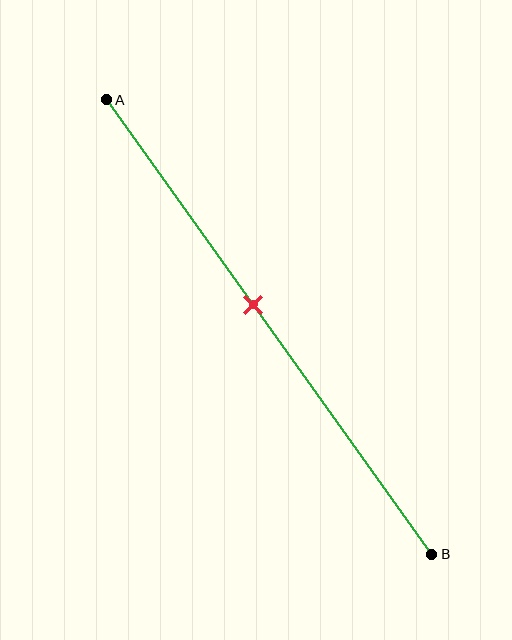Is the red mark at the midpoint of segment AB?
No, the mark is at about 45% from A, not at the 50% midpoint.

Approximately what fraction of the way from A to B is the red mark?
The red mark is approximately 45% of the way from A to B.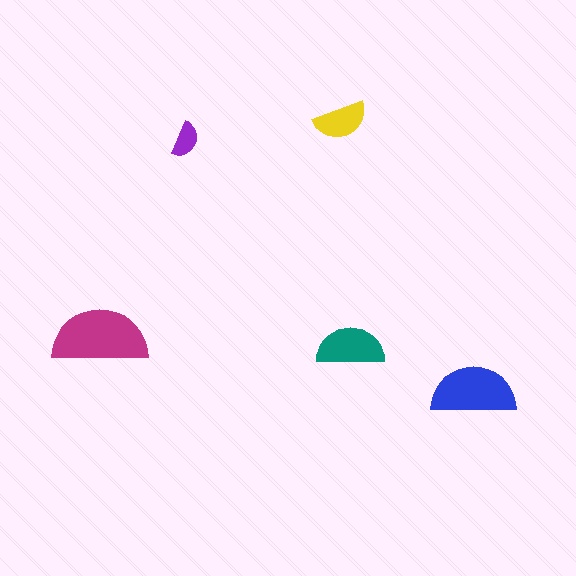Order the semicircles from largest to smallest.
the magenta one, the blue one, the teal one, the yellow one, the purple one.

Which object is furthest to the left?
The magenta semicircle is leftmost.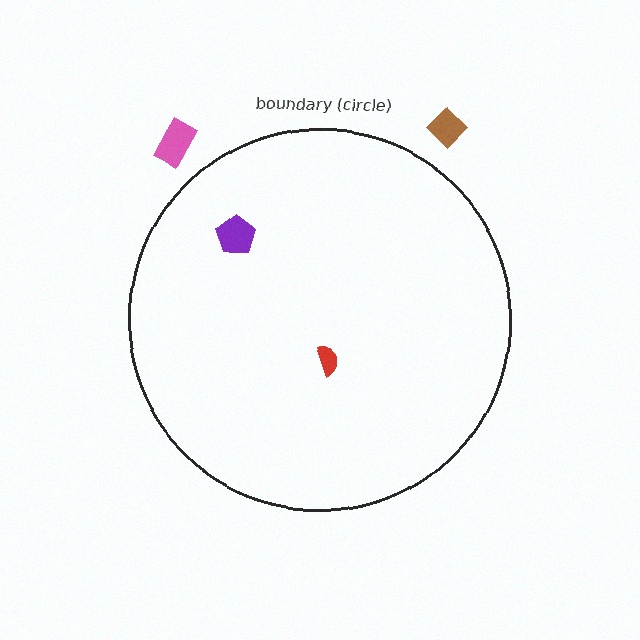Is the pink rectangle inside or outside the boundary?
Outside.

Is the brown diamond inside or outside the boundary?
Outside.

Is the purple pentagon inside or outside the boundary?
Inside.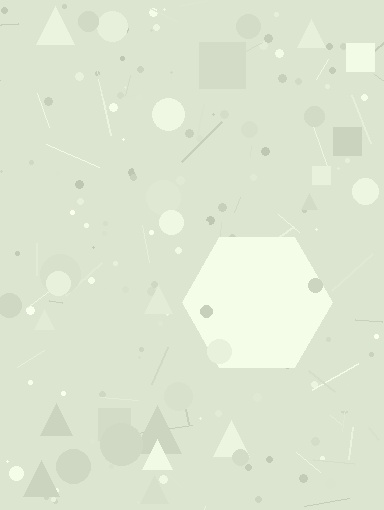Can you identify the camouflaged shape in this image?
The camouflaged shape is a hexagon.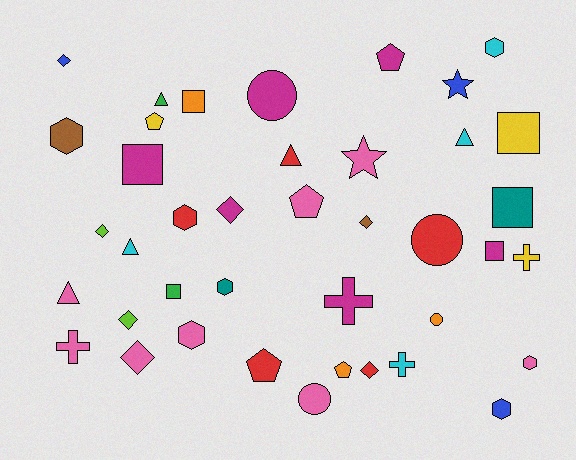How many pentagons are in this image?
There are 5 pentagons.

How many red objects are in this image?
There are 5 red objects.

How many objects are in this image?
There are 40 objects.